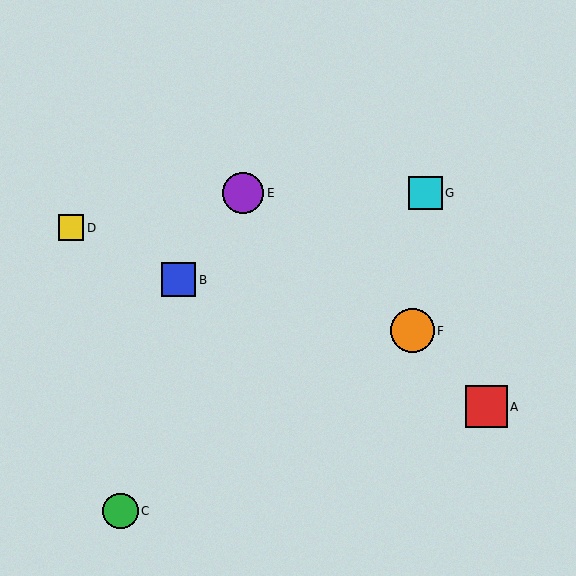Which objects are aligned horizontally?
Objects E, G are aligned horizontally.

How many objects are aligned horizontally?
2 objects (E, G) are aligned horizontally.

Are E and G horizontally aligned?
Yes, both are at y≈193.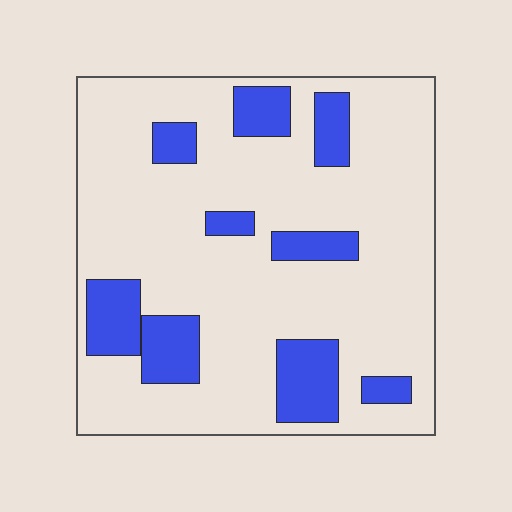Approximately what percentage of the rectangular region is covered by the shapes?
Approximately 20%.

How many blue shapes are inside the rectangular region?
9.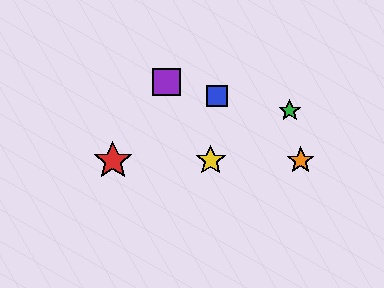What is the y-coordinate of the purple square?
The purple square is at y≈82.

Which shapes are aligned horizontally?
The red star, the yellow star, the orange star are aligned horizontally.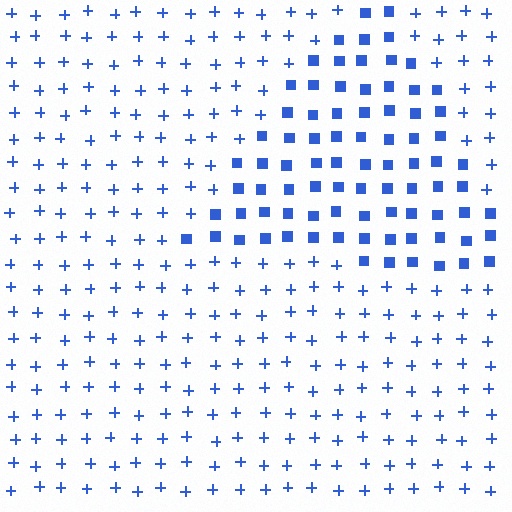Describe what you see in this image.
The image is filled with small blue elements arranged in a uniform grid. A triangle-shaped region contains squares, while the surrounding area contains plus signs. The boundary is defined purely by the change in element shape.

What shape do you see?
I see a triangle.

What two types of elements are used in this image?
The image uses squares inside the triangle region and plus signs outside it.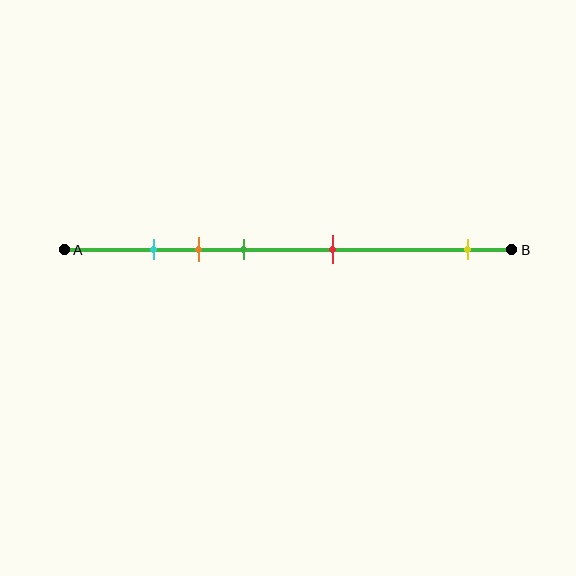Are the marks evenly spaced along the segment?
No, the marks are not evenly spaced.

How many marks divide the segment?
There are 5 marks dividing the segment.